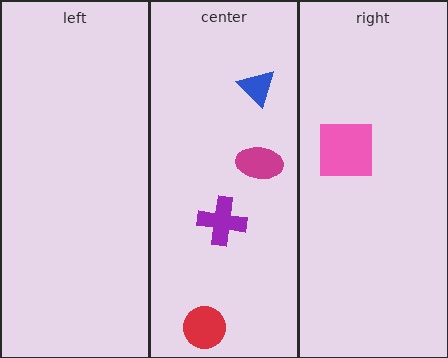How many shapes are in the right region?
1.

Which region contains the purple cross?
The center region.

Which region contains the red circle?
The center region.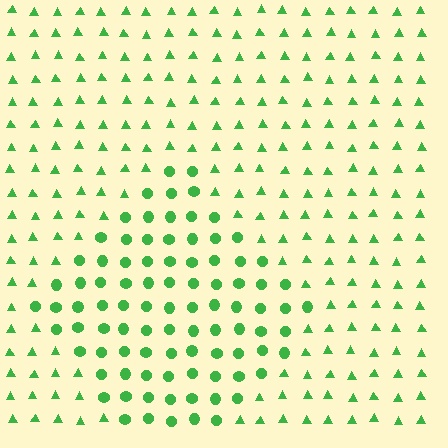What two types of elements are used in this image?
The image uses circles inside the diamond region and triangles outside it.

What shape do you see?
I see a diamond.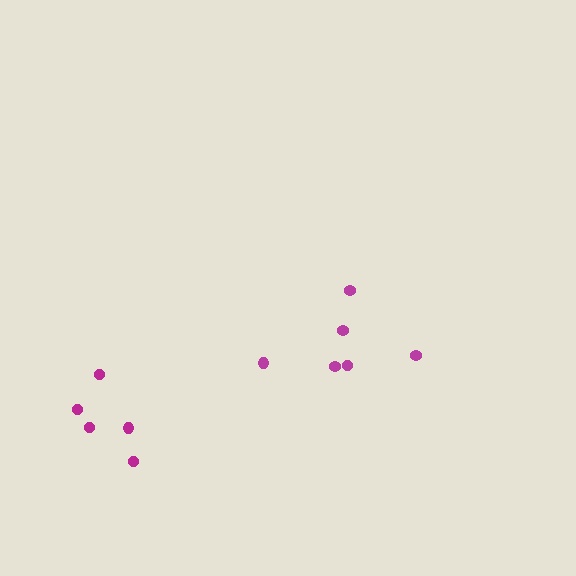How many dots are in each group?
Group 1: 5 dots, Group 2: 6 dots (11 total).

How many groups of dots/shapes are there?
There are 2 groups.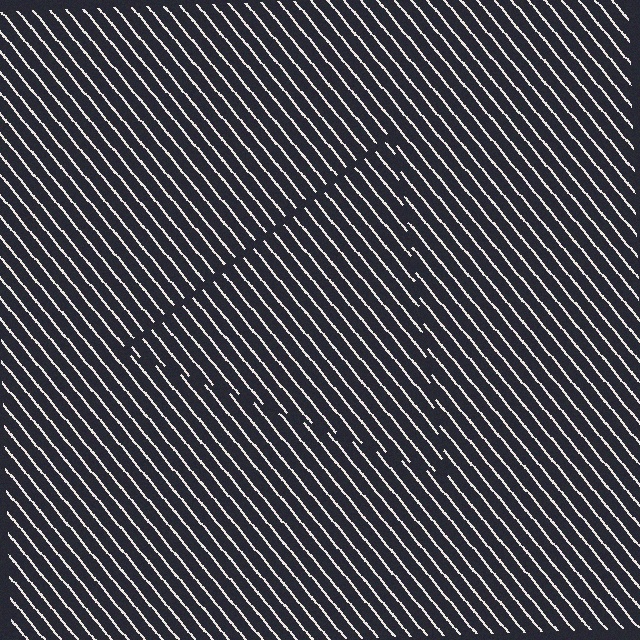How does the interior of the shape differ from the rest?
The interior of the shape contains the same grating, shifted by half a period — the contour is defined by the phase discontinuity where line-ends from the inner and outer gratings abut.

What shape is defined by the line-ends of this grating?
An illusory triangle. The interior of the shape contains the same grating, shifted by half a period — the contour is defined by the phase discontinuity where line-ends from the inner and outer gratings abut.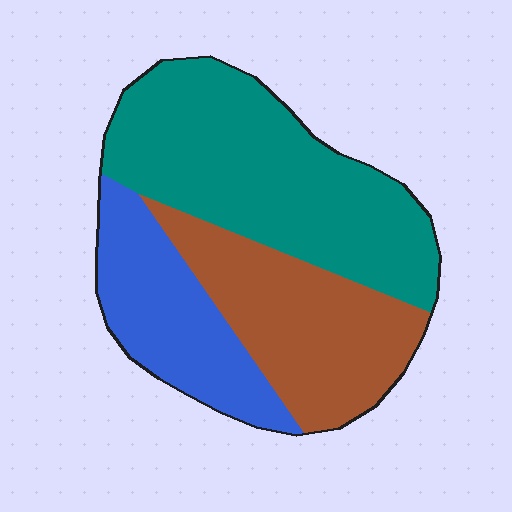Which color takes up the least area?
Blue, at roughly 25%.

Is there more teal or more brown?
Teal.